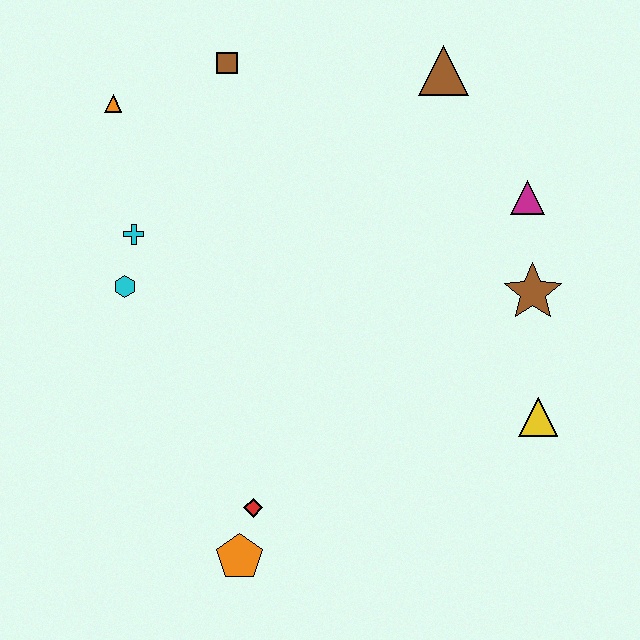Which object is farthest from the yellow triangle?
The orange triangle is farthest from the yellow triangle.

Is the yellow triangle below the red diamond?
No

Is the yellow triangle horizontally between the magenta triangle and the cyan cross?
No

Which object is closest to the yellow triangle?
The brown star is closest to the yellow triangle.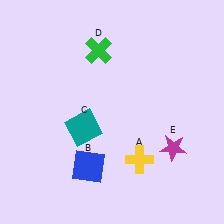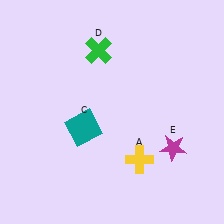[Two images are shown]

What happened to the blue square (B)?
The blue square (B) was removed in Image 2. It was in the bottom-left area of Image 1.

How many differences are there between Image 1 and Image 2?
There is 1 difference between the two images.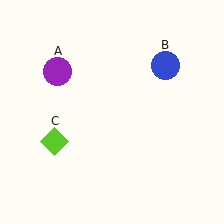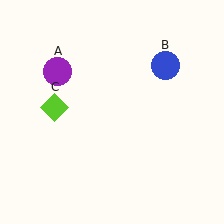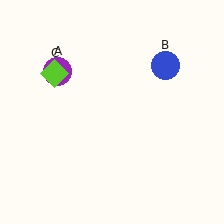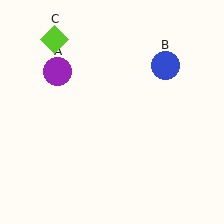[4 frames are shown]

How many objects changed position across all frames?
1 object changed position: lime diamond (object C).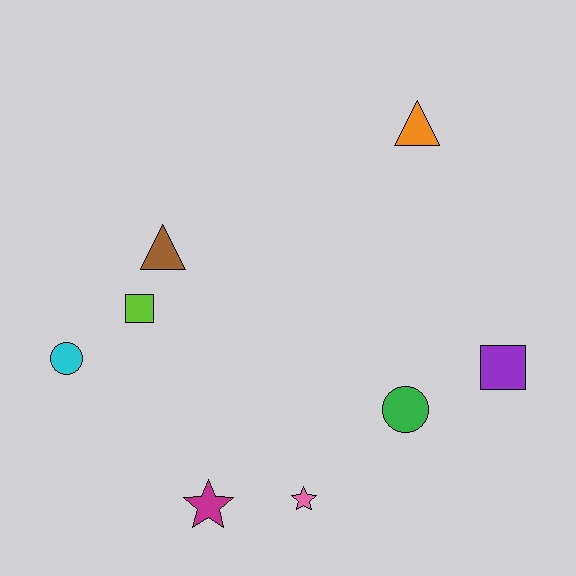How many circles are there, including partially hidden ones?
There are 2 circles.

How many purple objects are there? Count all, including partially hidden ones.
There is 1 purple object.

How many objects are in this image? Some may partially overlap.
There are 8 objects.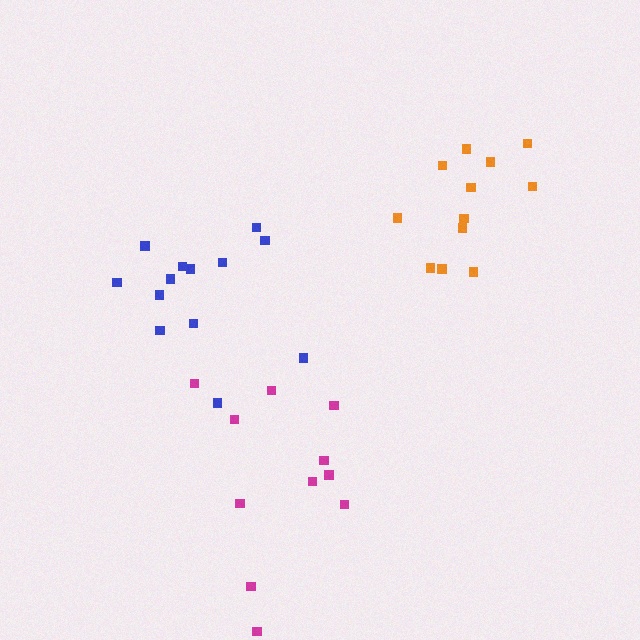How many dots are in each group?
Group 1: 11 dots, Group 2: 13 dots, Group 3: 12 dots (36 total).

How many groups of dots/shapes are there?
There are 3 groups.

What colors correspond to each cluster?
The clusters are colored: magenta, blue, orange.